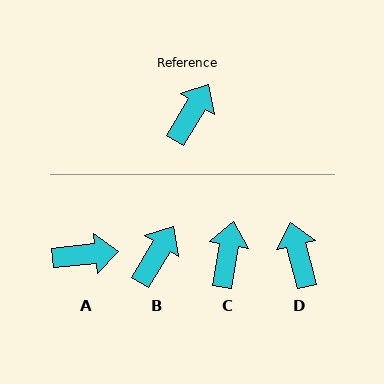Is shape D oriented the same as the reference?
No, it is off by about 45 degrees.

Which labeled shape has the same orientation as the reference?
B.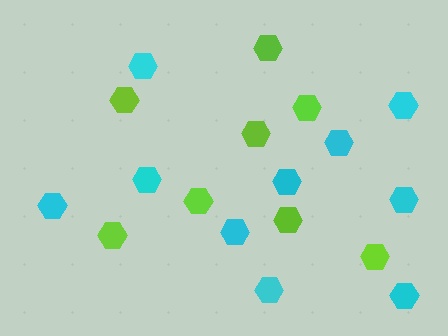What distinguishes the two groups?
There are 2 groups: one group of lime hexagons (8) and one group of cyan hexagons (10).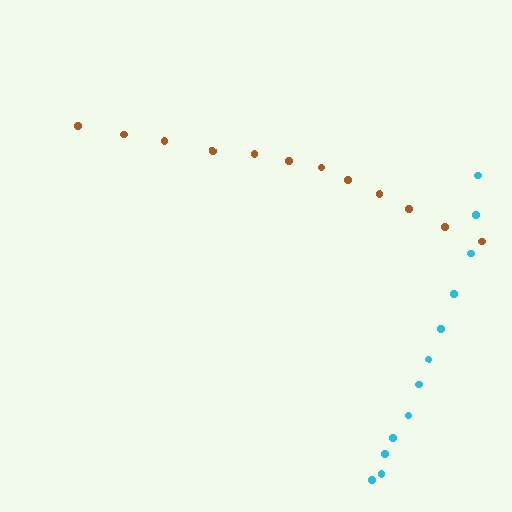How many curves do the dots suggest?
There are 2 distinct paths.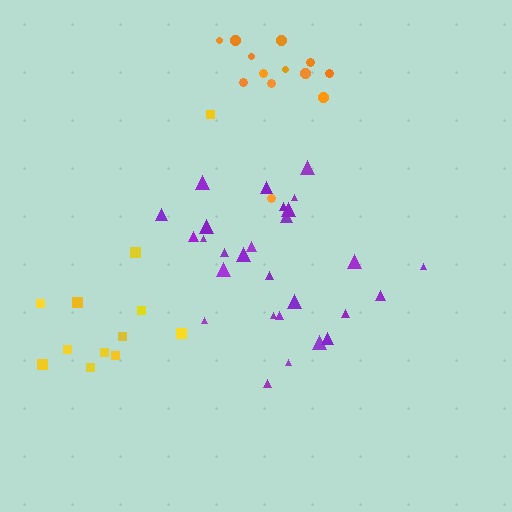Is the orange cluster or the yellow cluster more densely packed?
Orange.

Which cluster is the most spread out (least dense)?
Yellow.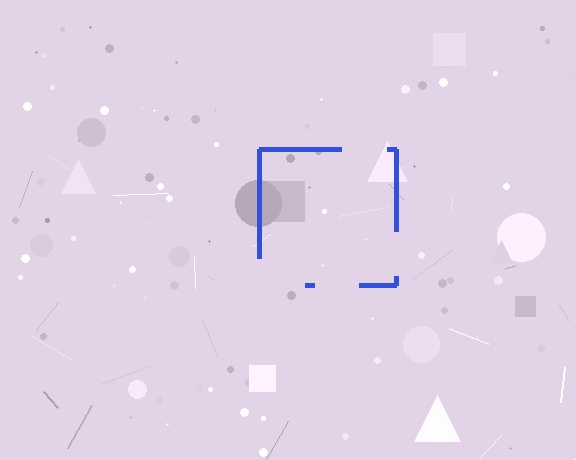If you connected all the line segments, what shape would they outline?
They would outline a square.